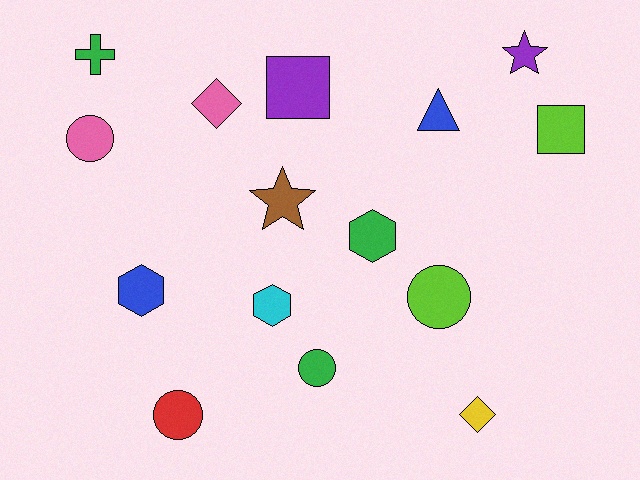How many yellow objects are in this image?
There is 1 yellow object.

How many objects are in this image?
There are 15 objects.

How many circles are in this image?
There are 4 circles.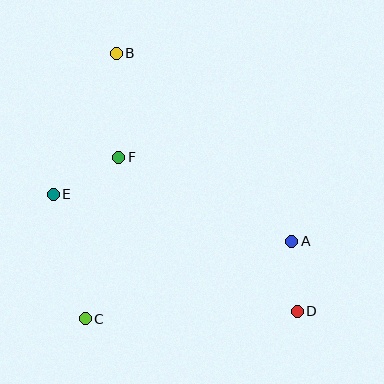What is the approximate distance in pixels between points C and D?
The distance between C and D is approximately 212 pixels.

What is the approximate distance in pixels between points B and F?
The distance between B and F is approximately 104 pixels.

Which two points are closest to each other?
Points A and D are closest to each other.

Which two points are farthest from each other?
Points B and D are farthest from each other.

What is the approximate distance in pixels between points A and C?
The distance between A and C is approximately 221 pixels.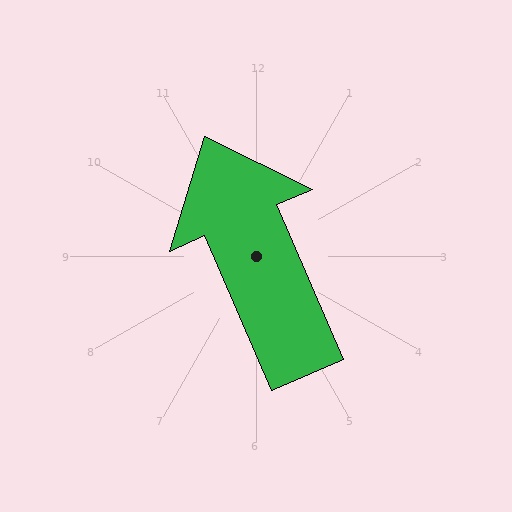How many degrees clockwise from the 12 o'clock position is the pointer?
Approximately 337 degrees.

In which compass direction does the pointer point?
Northwest.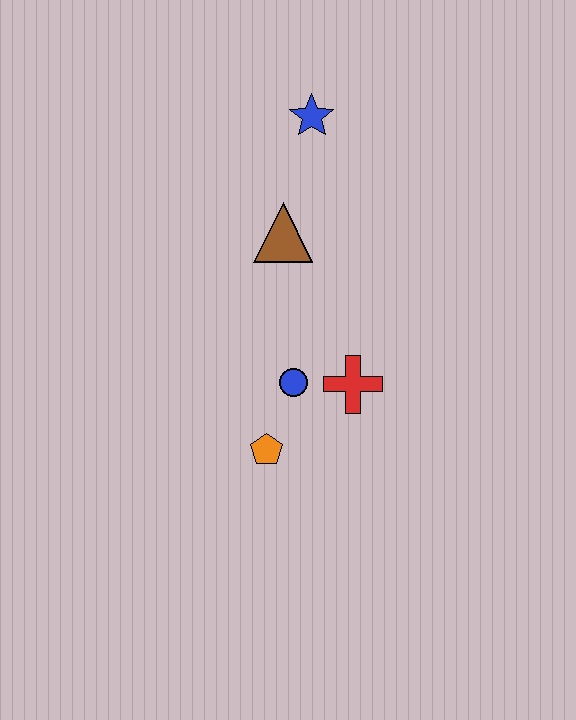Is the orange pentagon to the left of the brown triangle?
Yes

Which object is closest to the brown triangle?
The blue star is closest to the brown triangle.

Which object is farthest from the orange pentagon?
The blue star is farthest from the orange pentagon.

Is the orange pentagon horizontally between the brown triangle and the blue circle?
No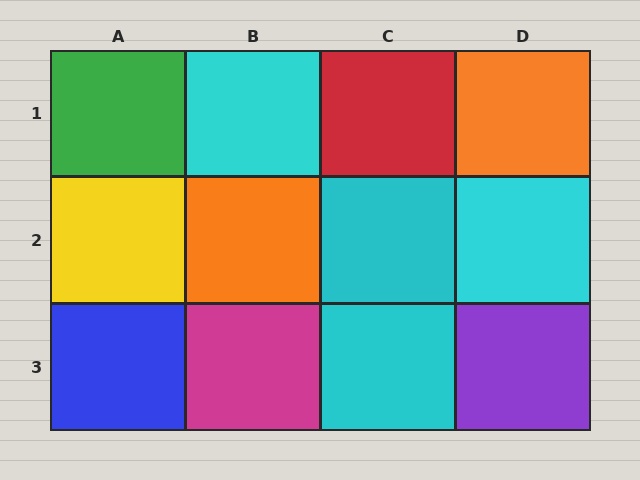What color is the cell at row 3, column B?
Magenta.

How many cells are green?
1 cell is green.